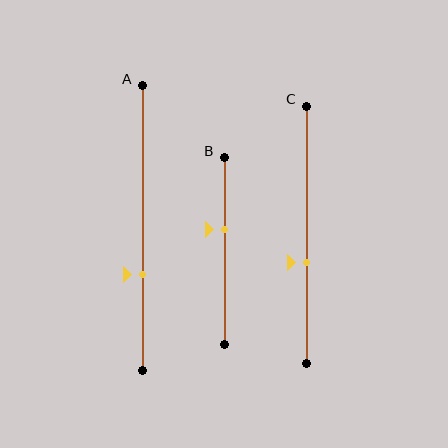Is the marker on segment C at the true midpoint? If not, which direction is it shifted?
No, the marker on segment C is shifted downward by about 11% of the segment length.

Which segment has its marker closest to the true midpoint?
Segment C has its marker closest to the true midpoint.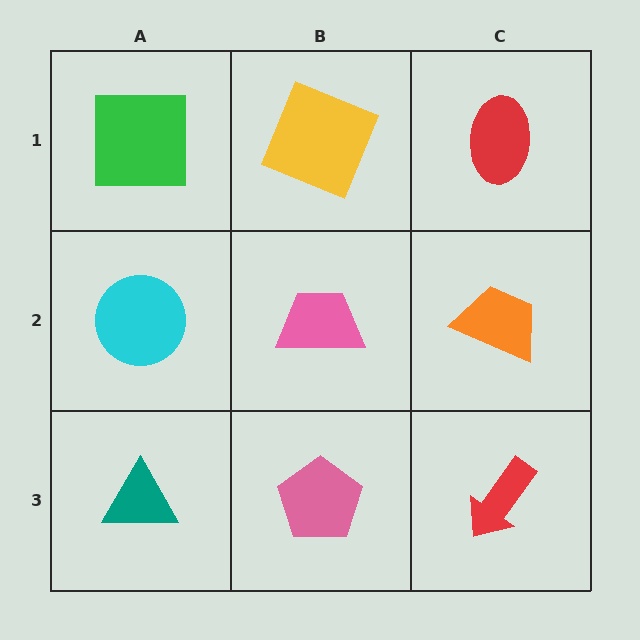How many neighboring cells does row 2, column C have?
3.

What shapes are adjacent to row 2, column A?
A green square (row 1, column A), a teal triangle (row 3, column A), a pink trapezoid (row 2, column B).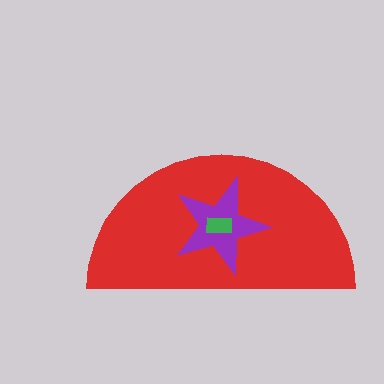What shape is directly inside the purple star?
The green rectangle.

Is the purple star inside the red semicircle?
Yes.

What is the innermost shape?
The green rectangle.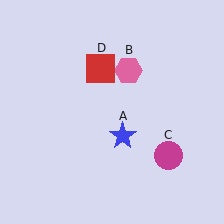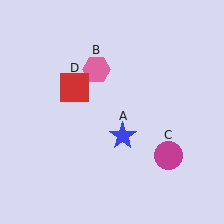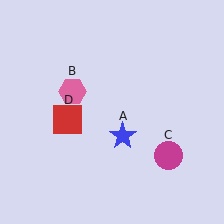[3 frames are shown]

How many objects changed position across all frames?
2 objects changed position: pink hexagon (object B), red square (object D).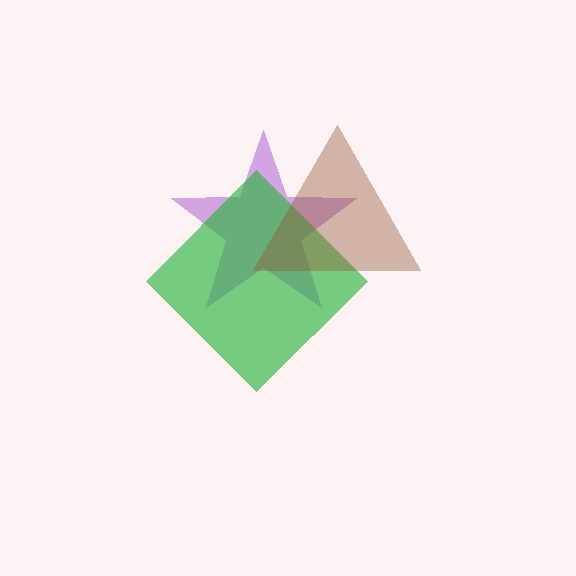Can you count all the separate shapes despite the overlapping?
Yes, there are 3 separate shapes.